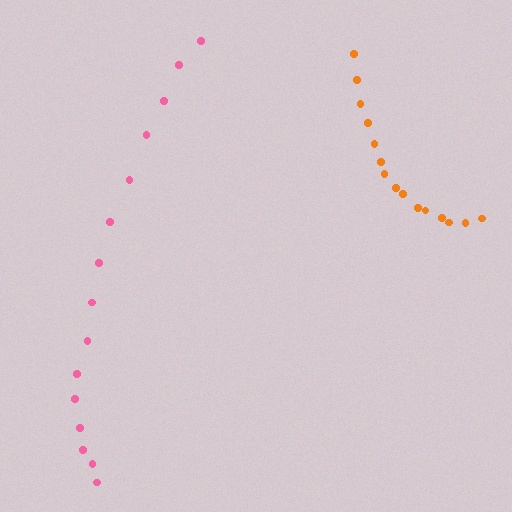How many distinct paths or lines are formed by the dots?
There are 2 distinct paths.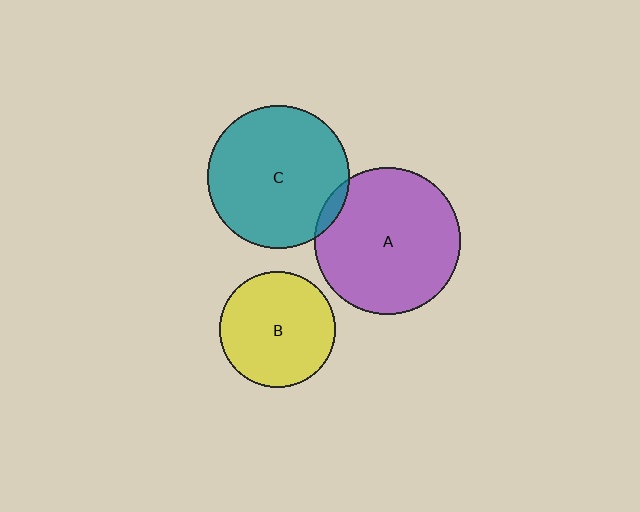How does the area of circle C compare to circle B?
Approximately 1.5 times.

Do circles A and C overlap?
Yes.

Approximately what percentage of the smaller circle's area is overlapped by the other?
Approximately 5%.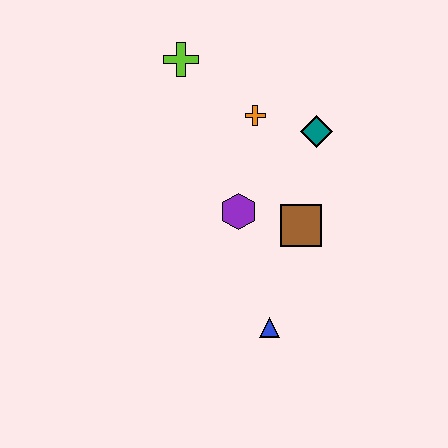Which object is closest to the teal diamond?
The orange cross is closest to the teal diamond.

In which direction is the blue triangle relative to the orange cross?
The blue triangle is below the orange cross.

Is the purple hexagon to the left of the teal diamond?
Yes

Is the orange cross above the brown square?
Yes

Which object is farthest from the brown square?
The lime cross is farthest from the brown square.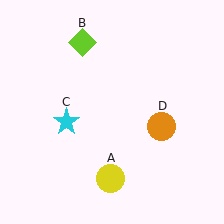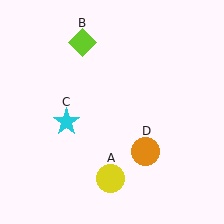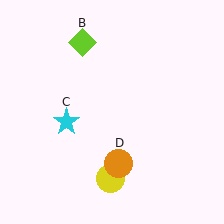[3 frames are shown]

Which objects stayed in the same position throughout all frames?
Yellow circle (object A) and lime diamond (object B) and cyan star (object C) remained stationary.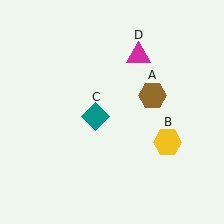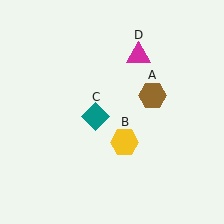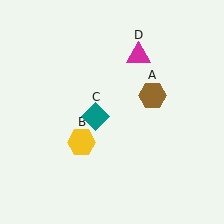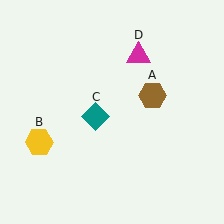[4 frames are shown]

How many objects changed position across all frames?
1 object changed position: yellow hexagon (object B).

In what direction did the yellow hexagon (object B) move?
The yellow hexagon (object B) moved left.